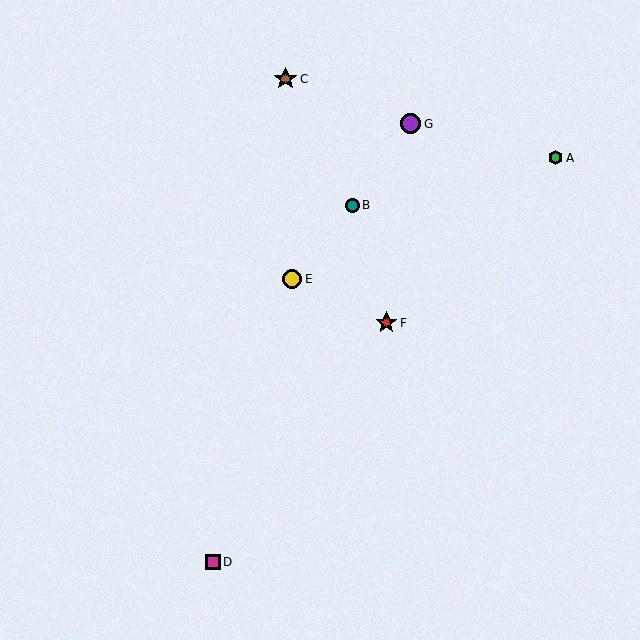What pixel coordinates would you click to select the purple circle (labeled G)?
Click at (411, 124) to select the purple circle G.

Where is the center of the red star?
The center of the red star is at (386, 323).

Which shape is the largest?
The brown star (labeled C) is the largest.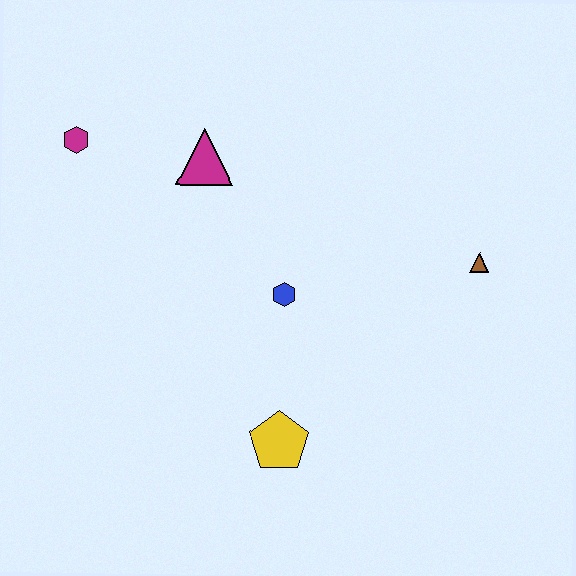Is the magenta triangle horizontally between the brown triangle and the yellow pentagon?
No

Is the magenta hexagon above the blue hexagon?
Yes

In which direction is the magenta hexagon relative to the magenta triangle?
The magenta hexagon is to the left of the magenta triangle.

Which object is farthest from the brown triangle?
The magenta hexagon is farthest from the brown triangle.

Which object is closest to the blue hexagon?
The yellow pentagon is closest to the blue hexagon.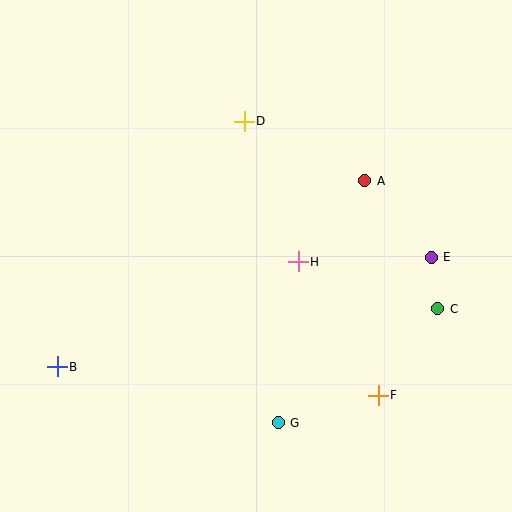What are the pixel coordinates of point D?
Point D is at (244, 121).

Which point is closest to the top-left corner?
Point D is closest to the top-left corner.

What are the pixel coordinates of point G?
Point G is at (278, 423).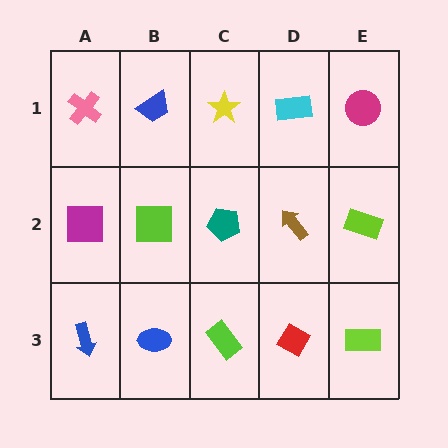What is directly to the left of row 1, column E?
A cyan rectangle.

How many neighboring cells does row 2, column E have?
3.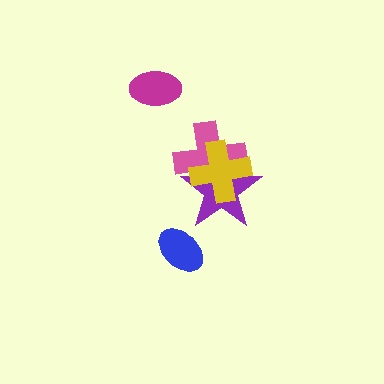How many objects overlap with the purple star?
2 objects overlap with the purple star.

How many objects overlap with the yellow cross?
2 objects overlap with the yellow cross.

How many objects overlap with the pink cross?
2 objects overlap with the pink cross.